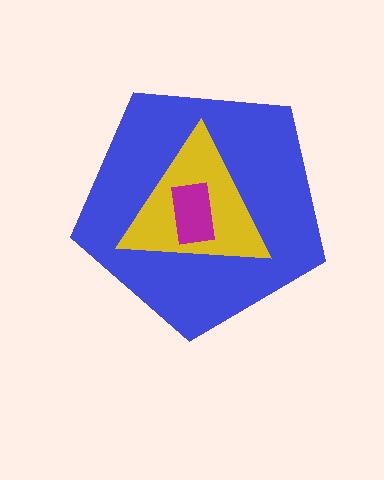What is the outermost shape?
The blue pentagon.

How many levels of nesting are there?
3.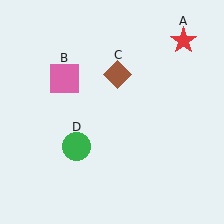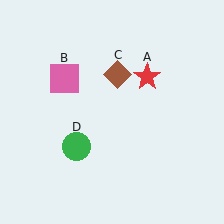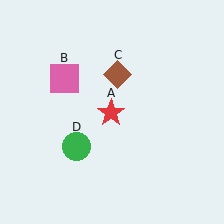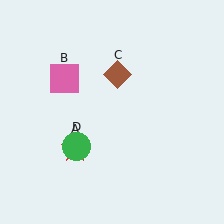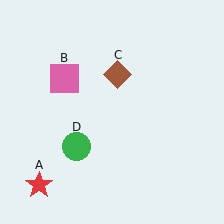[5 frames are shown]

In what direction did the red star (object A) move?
The red star (object A) moved down and to the left.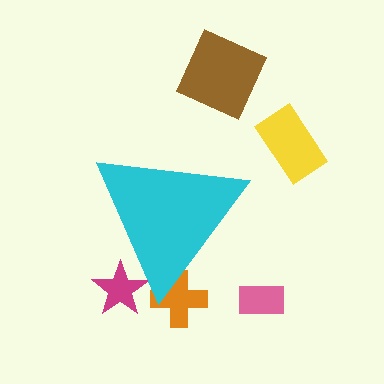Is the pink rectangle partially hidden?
No, the pink rectangle is fully visible.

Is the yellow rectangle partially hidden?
No, the yellow rectangle is fully visible.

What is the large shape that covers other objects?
A cyan triangle.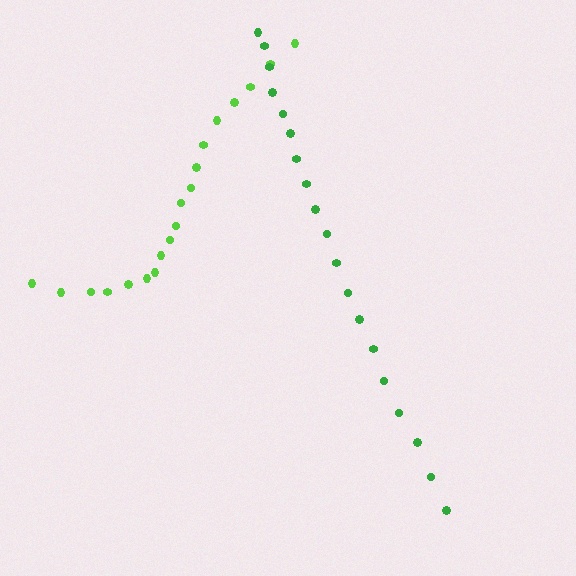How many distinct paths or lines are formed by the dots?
There are 2 distinct paths.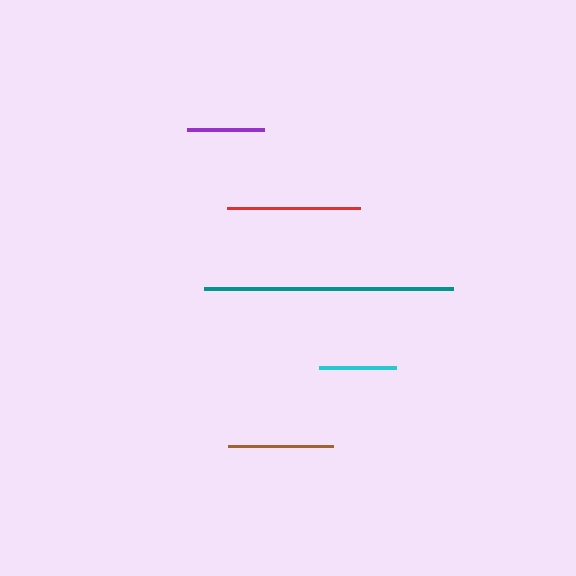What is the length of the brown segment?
The brown segment is approximately 105 pixels long.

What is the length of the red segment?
The red segment is approximately 133 pixels long.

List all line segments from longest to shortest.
From longest to shortest: teal, red, brown, cyan, purple.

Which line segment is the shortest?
The purple line is the shortest at approximately 77 pixels.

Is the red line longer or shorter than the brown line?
The red line is longer than the brown line.